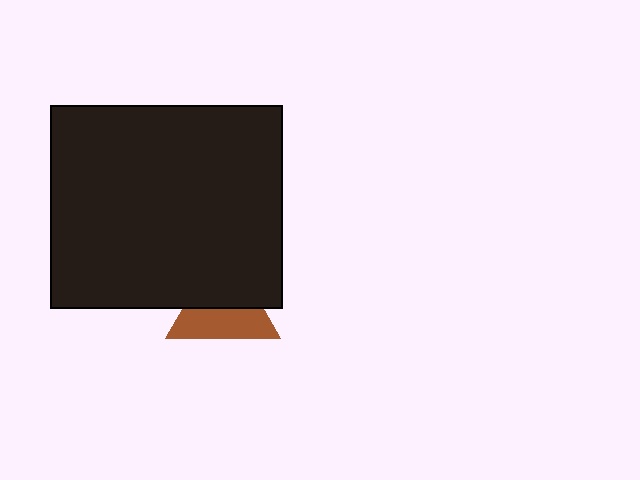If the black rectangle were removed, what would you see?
You would see the complete brown triangle.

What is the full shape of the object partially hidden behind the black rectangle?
The partially hidden object is a brown triangle.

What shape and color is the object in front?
The object in front is a black rectangle.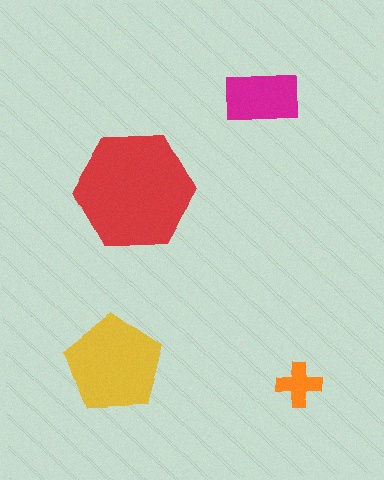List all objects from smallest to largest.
The orange cross, the magenta rectangle, the yellow pentagon, the red hexagon.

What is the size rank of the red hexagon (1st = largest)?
1st.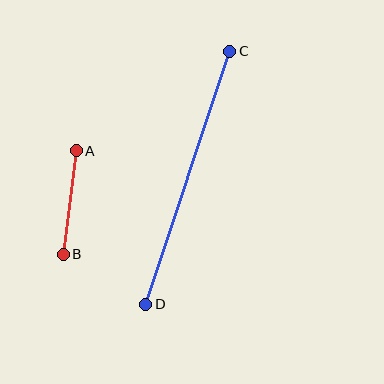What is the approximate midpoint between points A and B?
The midpoint is at approximately (70, 203) pixels.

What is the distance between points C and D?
The distance is approximately 267 pixels.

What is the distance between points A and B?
The distance is approximately 104 pixels.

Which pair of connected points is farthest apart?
Points C and D are farthest apart.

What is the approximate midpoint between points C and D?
The midpoint is at approximately (188, 178) pixels.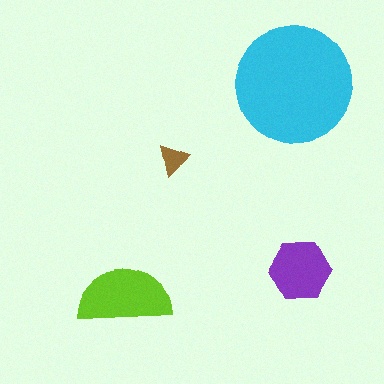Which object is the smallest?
The brown triangle.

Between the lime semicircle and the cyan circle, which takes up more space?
The cyan circle.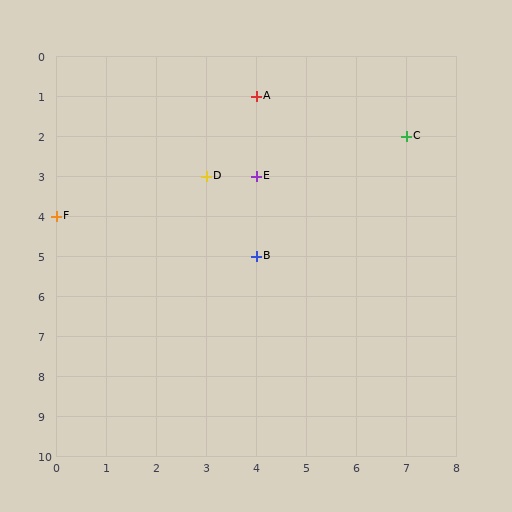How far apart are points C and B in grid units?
Points C and B are 3 columns and 3 rows apart (about 4.2 grid units diagonally).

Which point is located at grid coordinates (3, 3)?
Point D is at (3, 3).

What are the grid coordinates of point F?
Point F is at grid coordinates (0, 4).